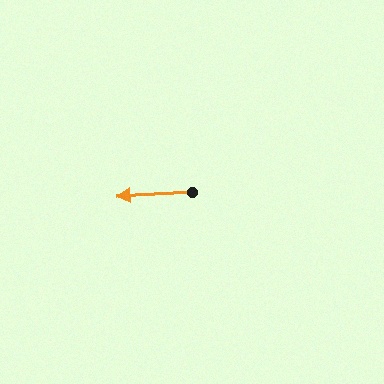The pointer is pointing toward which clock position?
Roughly 9 o'clock.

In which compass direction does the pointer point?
West.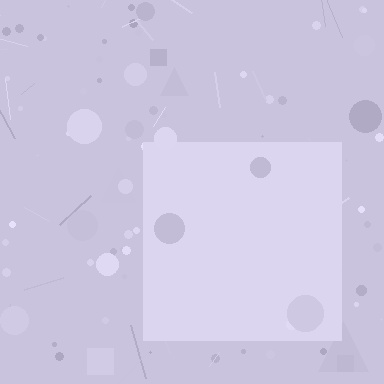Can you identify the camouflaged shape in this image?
The camouflaged shape is a square.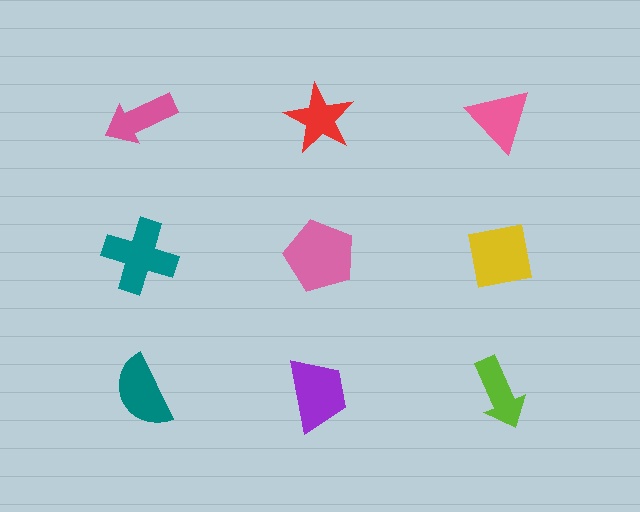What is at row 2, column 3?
A yellow square.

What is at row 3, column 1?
A teal semicircle.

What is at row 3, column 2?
A purple trapezoid.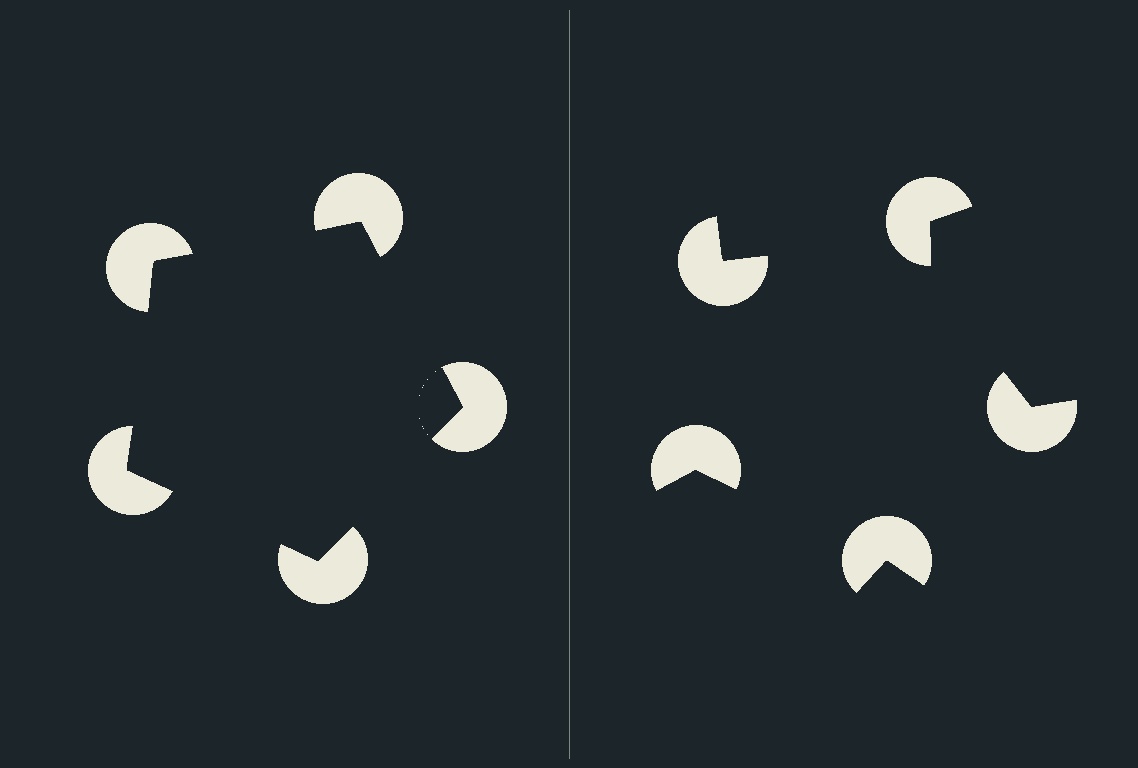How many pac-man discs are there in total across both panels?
10 — 5 on each side.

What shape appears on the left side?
An illusory pentagon.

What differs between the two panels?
The pac-man discs are positioned identically on both sides; only the wedge orientations differ. On the left they align to a pentagon; on the right they are misaligned.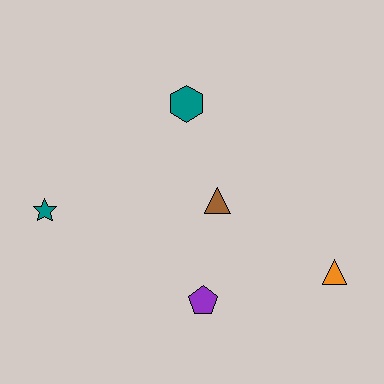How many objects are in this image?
There are 5 objects.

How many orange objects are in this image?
There is 1 orange object.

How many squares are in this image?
There are no squares.